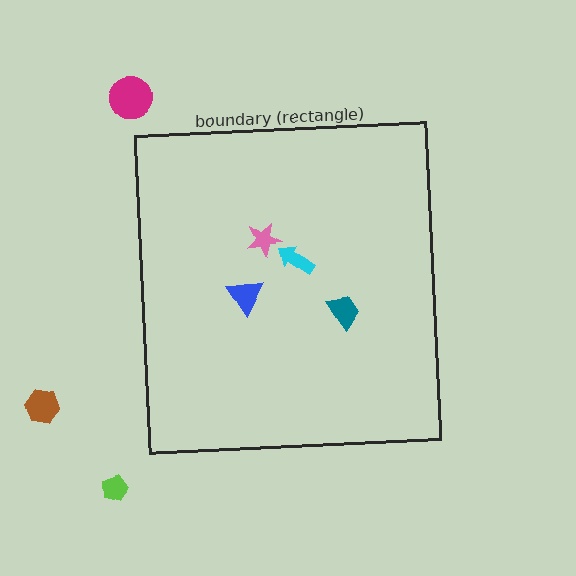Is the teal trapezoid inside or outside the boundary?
Inside.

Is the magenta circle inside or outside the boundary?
Outside.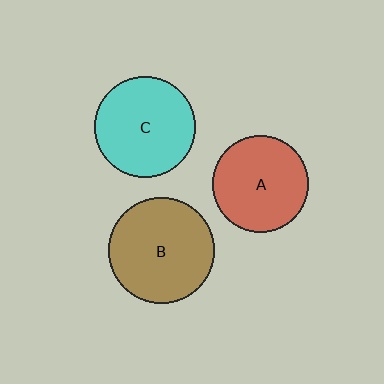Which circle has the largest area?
Circle B (brown).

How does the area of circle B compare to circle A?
Approximately 1.2 times.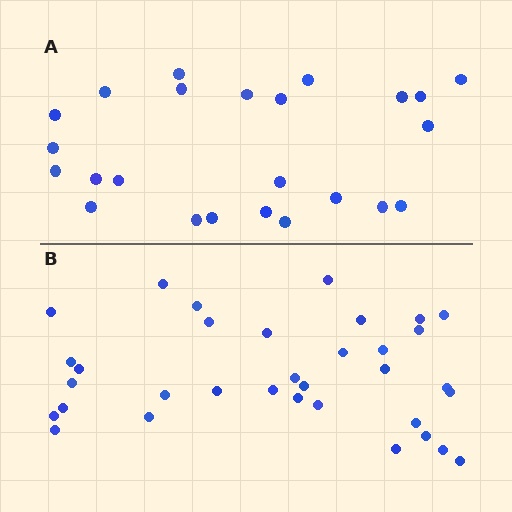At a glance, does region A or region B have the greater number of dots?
Region B (the bottom region) has more dots.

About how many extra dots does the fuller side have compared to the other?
Region B has roughly 10 or so more dots than region A.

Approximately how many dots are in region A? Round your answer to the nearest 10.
About 20 dots. (The exact count is 24, which rounds to 20.)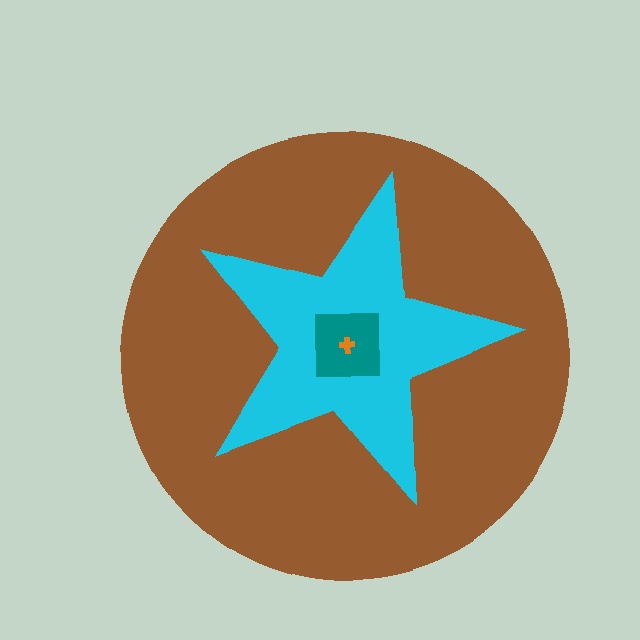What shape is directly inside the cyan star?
The teal square.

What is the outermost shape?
The brown circle.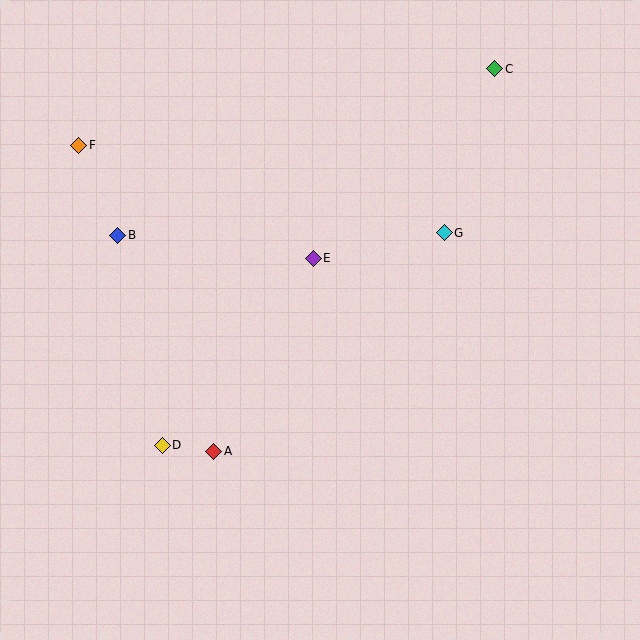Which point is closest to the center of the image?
Point E at (313, 258) is closest to the center.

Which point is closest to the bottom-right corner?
Point G is closest to the bottom-right corner.